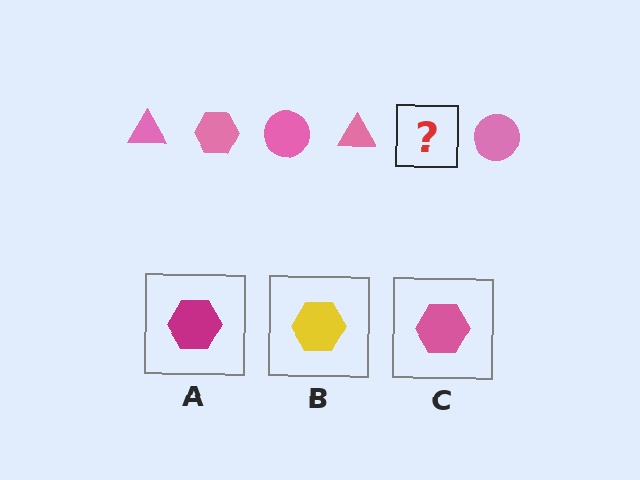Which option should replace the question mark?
Option C.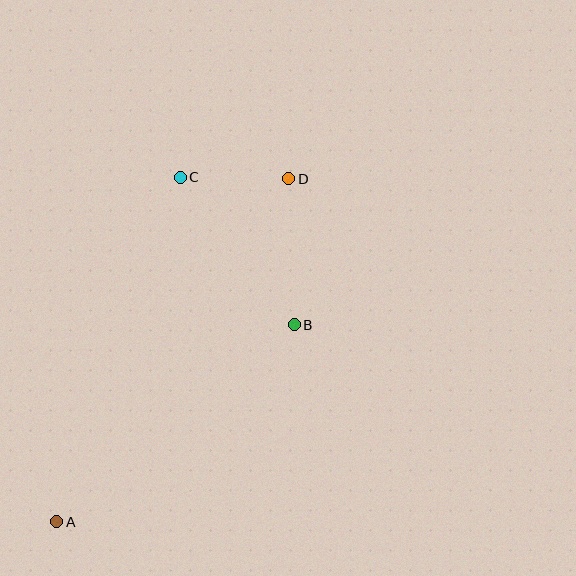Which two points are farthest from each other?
Points A and D are farthest from each other.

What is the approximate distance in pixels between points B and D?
The distance between B and D is approximately 146 pixels.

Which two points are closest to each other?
Points C and D are closest to each other.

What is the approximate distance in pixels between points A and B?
The distance between A and B is approximately 309 pixels.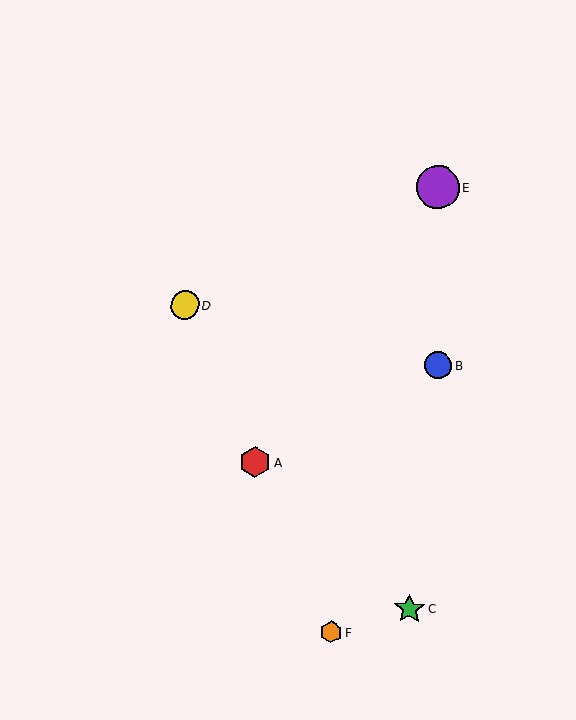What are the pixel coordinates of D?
Object D is at (185, 305).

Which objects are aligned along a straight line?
Objects A, D, F are aligned along a straight line.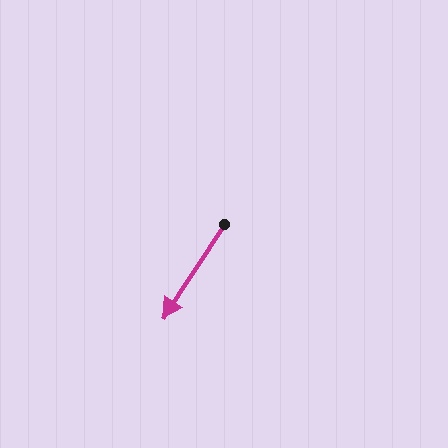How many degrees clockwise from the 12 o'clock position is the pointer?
Approximately 213 degrees.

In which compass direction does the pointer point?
Southwest.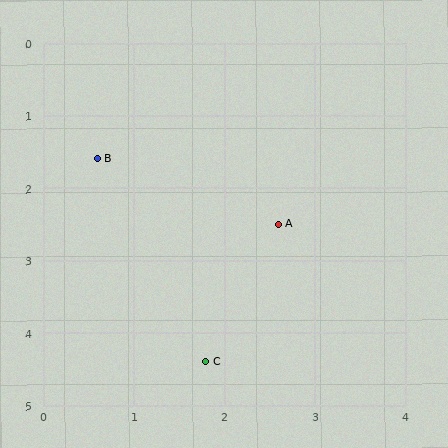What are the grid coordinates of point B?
Point B is at approximately (0.6, 1.6).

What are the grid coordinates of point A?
Point A is at approximately (2.6, 2.5).